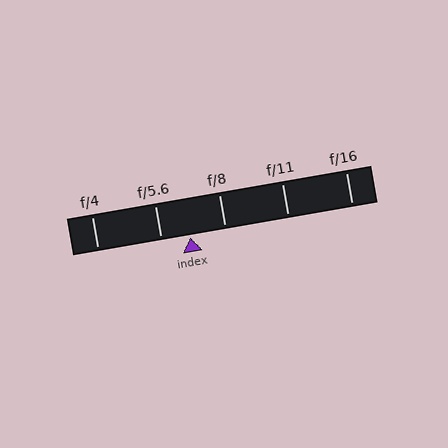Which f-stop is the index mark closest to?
The index mark is closest to f/5.6.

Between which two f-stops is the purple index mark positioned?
The index mark is between f/5.6 and f/8.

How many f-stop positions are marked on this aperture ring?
There are 5 f-stop positions marked.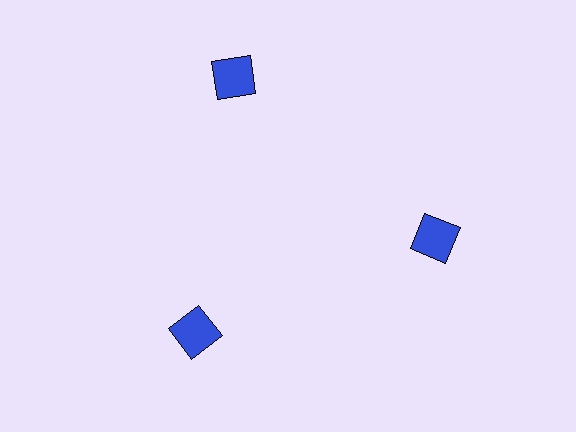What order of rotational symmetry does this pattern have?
This pattern has 3-fold rotational symmetry.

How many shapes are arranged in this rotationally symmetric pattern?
There are 3 shapes, arranged in 3 groups of 1.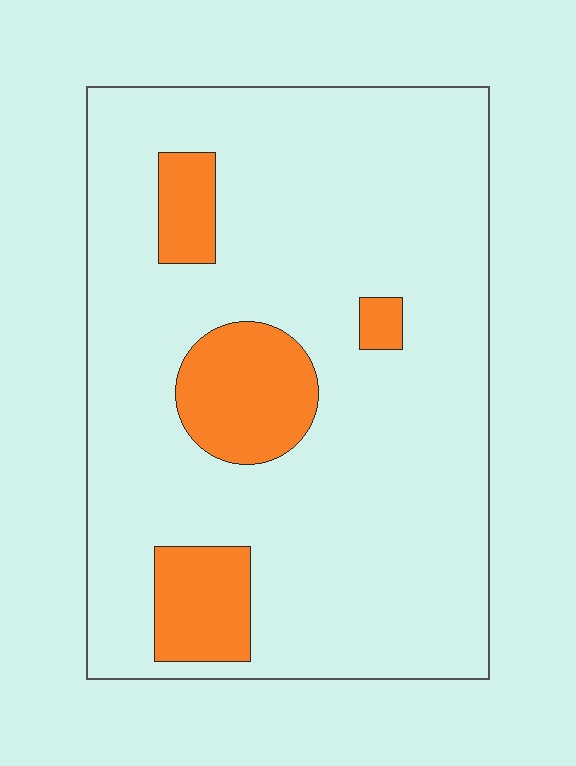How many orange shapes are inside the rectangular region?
4.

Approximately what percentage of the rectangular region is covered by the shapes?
Approximately 15%.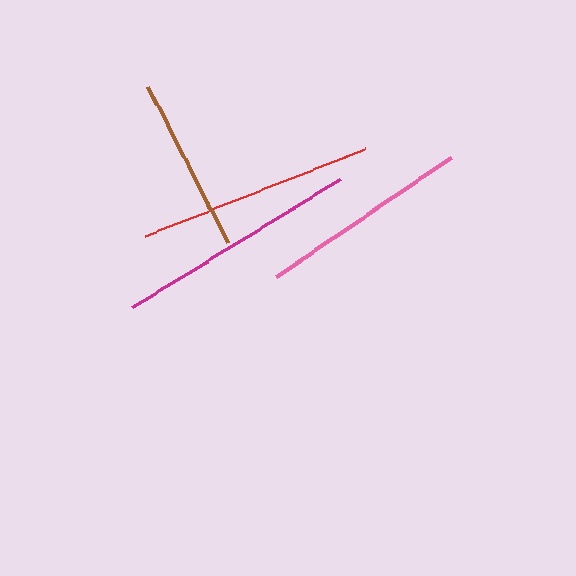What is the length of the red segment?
The red segment is approximately 236 pixels long.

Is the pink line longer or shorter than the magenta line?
The magenta line is longer than the pink line.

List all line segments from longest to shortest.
From longest to shortest: magenta, red, pink, brown.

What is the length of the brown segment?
The brown segment is approximately 175 pixels long.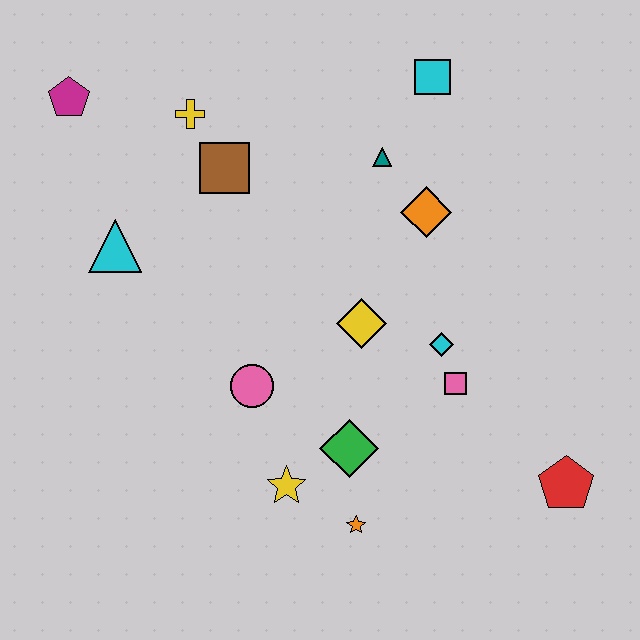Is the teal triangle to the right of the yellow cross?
Yes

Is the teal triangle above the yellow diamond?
Yes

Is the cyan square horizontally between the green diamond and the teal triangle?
No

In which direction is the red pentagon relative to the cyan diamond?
The red pentagon is below the cyan diamond.